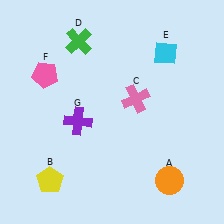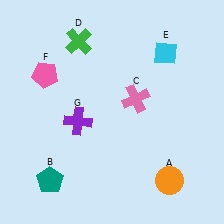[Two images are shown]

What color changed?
The pentagon (B) changed from yellow in Image 1 to teal in Image 2.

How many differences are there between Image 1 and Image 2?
There is 1 difference between the two images.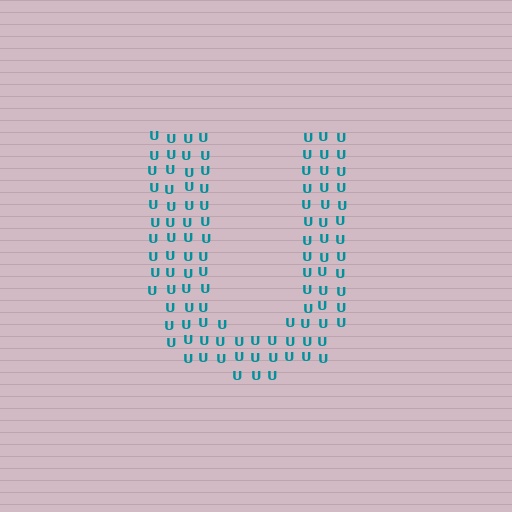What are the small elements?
The small elements are letter U's.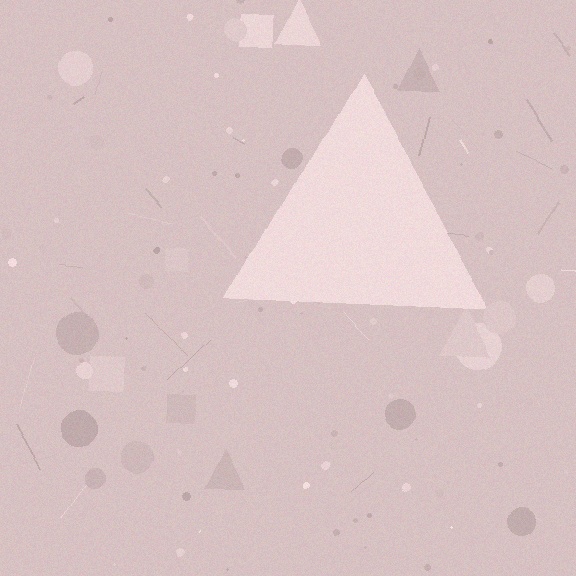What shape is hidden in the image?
A triangle is hidden in the image.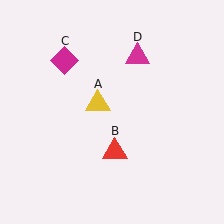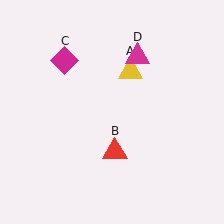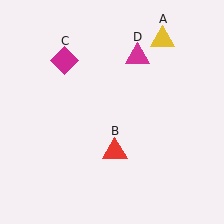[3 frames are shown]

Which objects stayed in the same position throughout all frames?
Red triangle (object B) and magenta diamond (object C) and magenta triangle (object D) remained stationary.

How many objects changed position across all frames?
1 object changed position: yellow triangle (object A).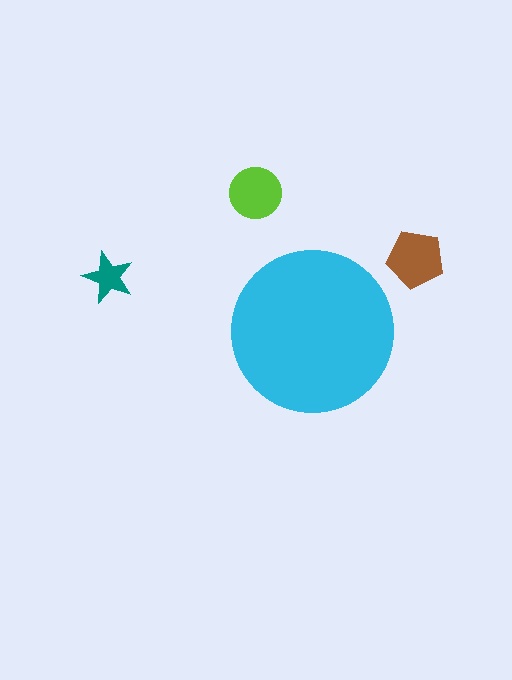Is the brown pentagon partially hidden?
No, the brown pentagon is fully visible.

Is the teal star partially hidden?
No, the teal star is fully visible.